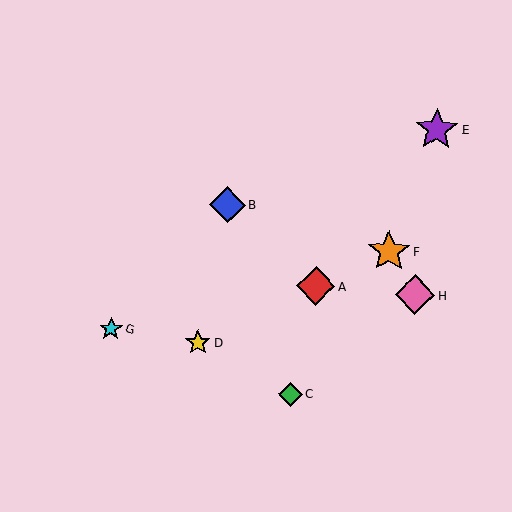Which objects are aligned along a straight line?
Objects A, D, F are aligned along a straight line.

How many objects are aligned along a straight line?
3 objects (A, D, F) are aligned along a straight line.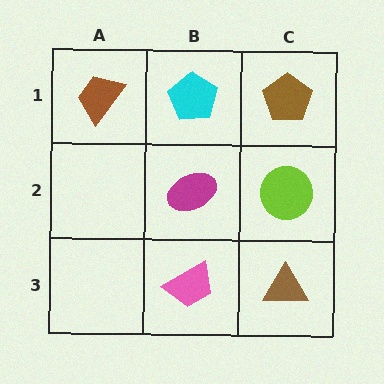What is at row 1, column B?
A cyan pentagon.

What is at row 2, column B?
A magenta ellipse.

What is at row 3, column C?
A brown triangle.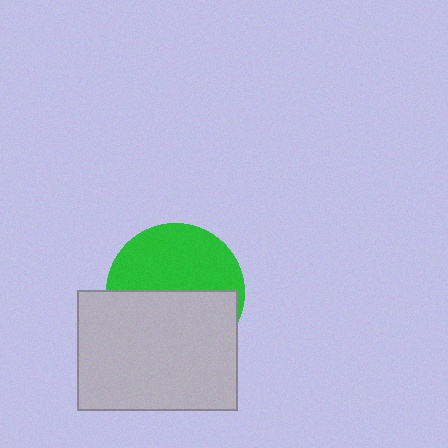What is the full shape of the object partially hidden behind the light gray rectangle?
The partially hidden object is a green circle.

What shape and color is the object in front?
The object in front is a light gray rectangle.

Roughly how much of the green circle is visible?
About half of it is visible (roughly 48%).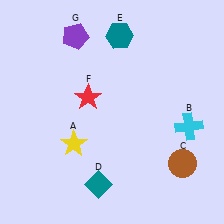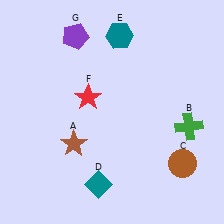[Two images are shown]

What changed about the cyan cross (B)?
In Image 1, B is cyan. In Image 2, it changed to green.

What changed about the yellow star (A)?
In Image 1, A is yellow. In Image 2, it changed to brown.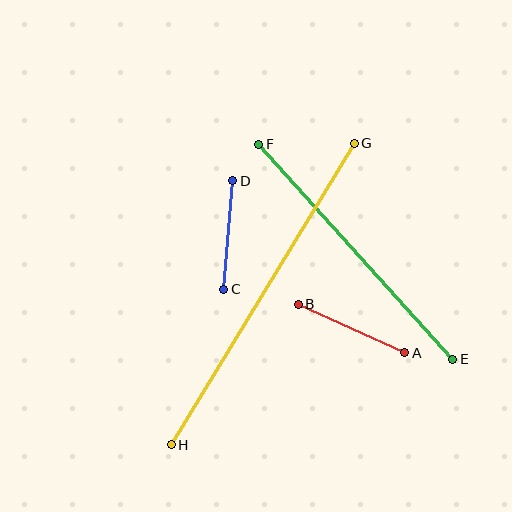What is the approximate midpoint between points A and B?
The midpoint is at approximately (352, 328) pixels.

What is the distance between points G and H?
The distance is approximately 353 pixels.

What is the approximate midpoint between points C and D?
The midpoint is at approximately (228, 235) pixels.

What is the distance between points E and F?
The distance is approximately 290 pixels.